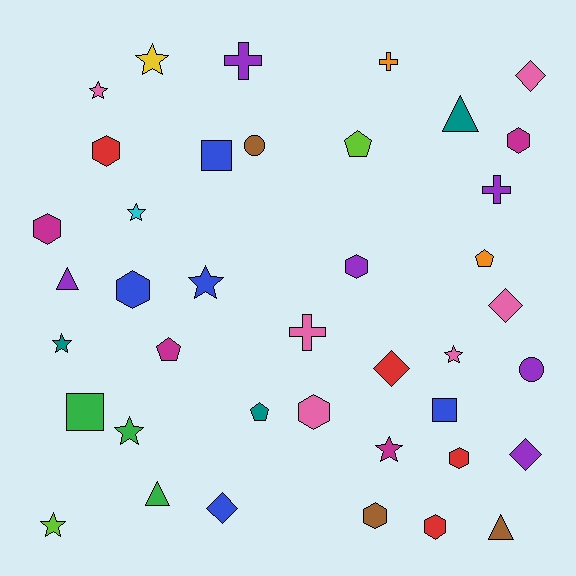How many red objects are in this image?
There are 4 red objects.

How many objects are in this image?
There are 40 objects.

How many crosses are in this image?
There are 4 crosses.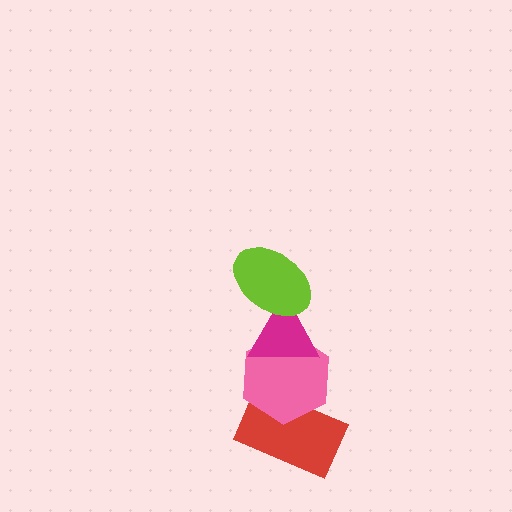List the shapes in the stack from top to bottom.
From top to bottom: the lime ellipse, the magenta triangle, the pink hexagon, the red rectangle.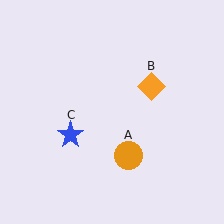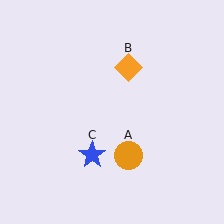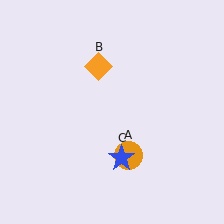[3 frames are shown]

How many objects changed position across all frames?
2 objects changed position: orange diamond (object B), blue star (object C).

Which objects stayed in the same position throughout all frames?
Orange circle (object A) remained stationary.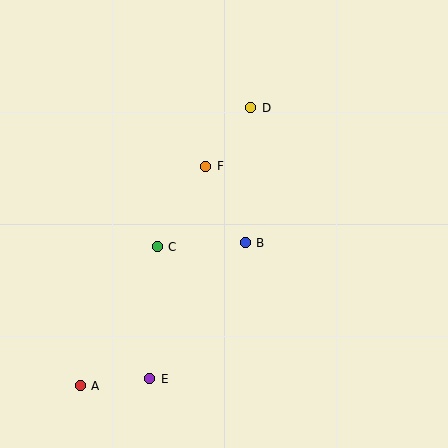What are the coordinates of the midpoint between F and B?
The midpoint between F and B is at (226, 205).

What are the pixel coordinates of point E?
Point E is at (150, 379).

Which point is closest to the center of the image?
Point B at (245, 243) is closest to the center.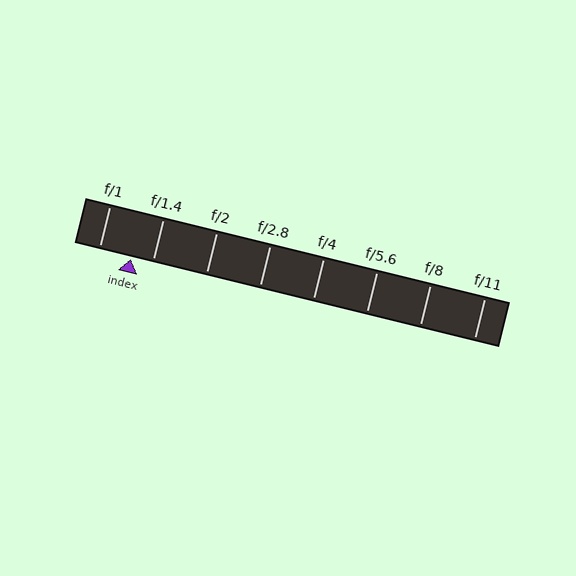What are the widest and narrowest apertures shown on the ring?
The widest aperture shown is f/1 and the narrowest is f/11.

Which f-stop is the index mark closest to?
The index mark is closest to f/1.4.